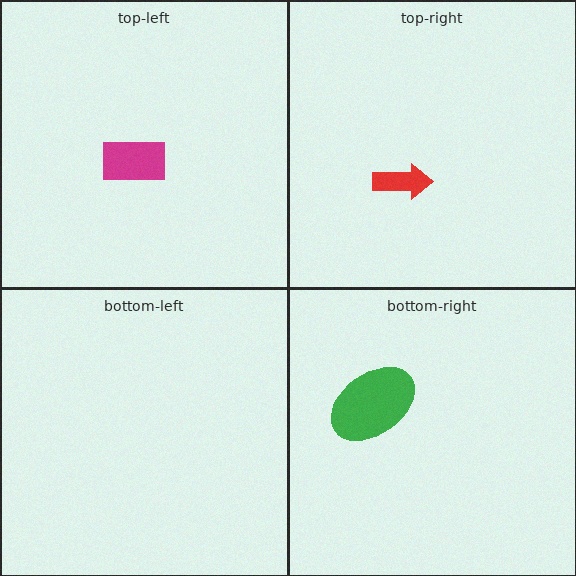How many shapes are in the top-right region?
1.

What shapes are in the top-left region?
The magenta rectangle.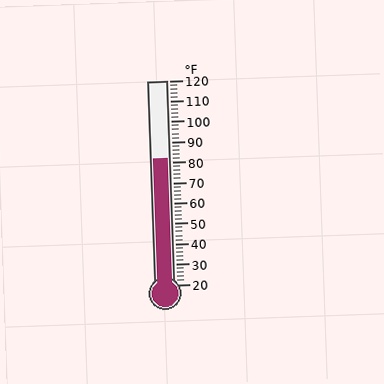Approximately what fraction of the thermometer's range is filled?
The thermometer is filled to approximately 60% of its range.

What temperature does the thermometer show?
The thermometer shows approximately 82°F.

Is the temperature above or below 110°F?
The temperature is below 110°F.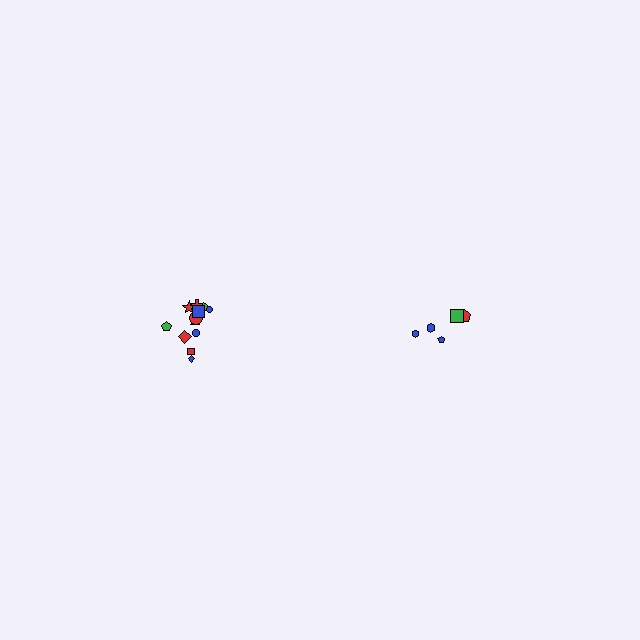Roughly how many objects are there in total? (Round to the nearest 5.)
Roughly 15 objects in total.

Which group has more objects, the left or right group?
The left group.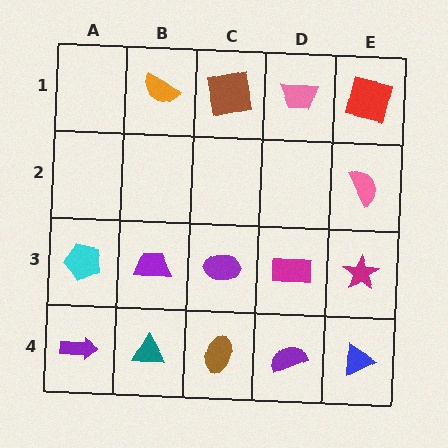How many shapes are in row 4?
5 shapes.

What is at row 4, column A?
A purple arrow.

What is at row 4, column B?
A teal triangle.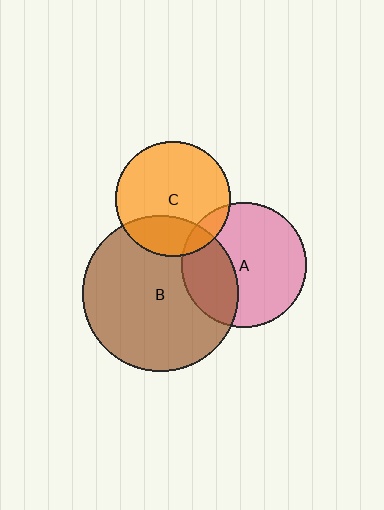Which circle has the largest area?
Circle B (brown).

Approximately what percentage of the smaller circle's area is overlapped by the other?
Approximately 30%.